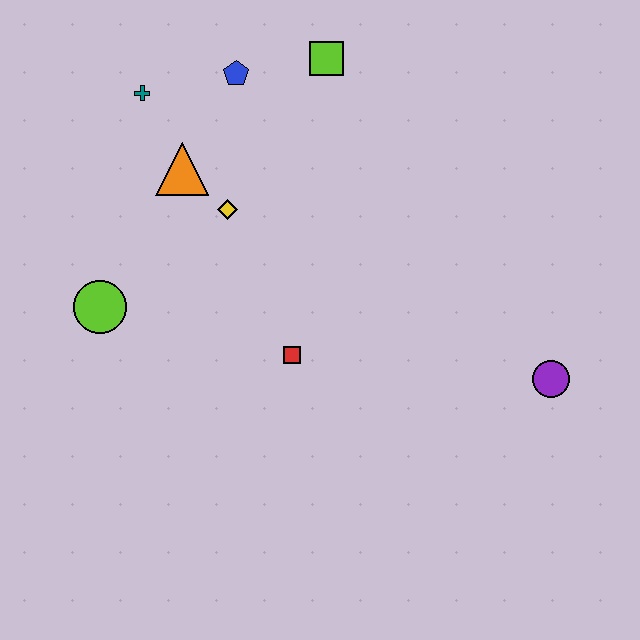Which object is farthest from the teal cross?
The purple circle is farthest from the teal cross.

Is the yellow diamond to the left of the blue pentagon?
Yes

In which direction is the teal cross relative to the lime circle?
The teal cross is above the lime circle.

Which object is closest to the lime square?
The blue pentagon is closest to the lime square.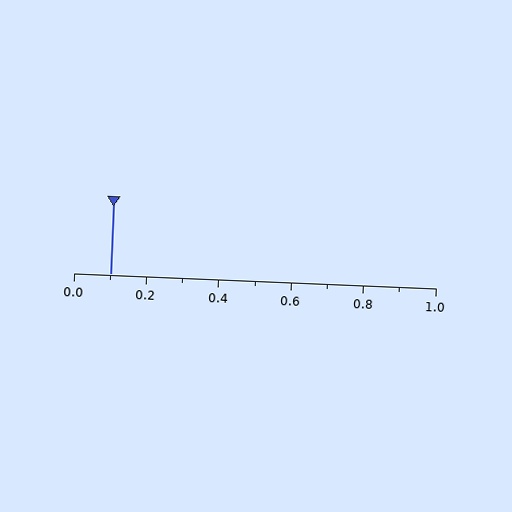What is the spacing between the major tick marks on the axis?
The major ticks are spaced 0.2 apart.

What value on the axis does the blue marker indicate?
The marker indicates approximately 0.1.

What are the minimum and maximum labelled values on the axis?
The axis runs from 0.0 to 1.0.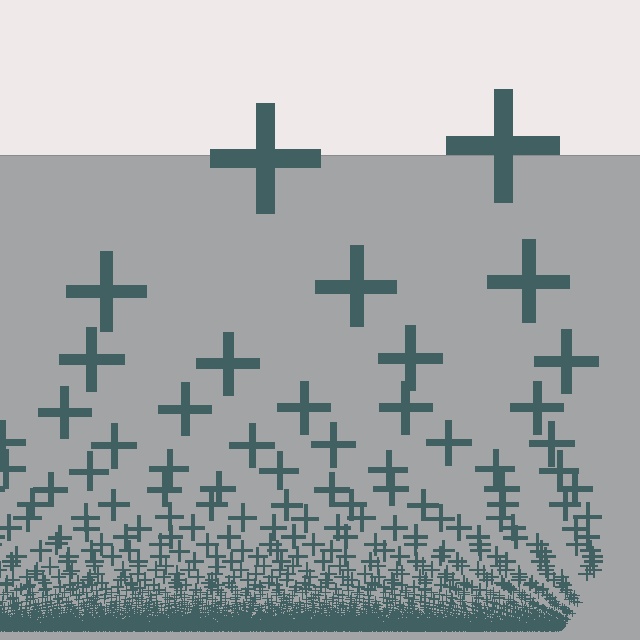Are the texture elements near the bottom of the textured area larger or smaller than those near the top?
Smaller. The gradient is inverted — elements near the bottom are smaller and denser.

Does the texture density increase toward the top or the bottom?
Density increases toward the bottom.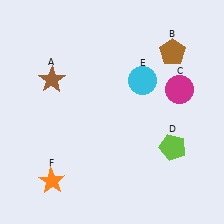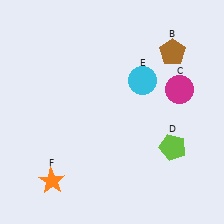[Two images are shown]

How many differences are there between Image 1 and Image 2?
There is 1 difference between the two images.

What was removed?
The brown star (A) was removed in Image 2.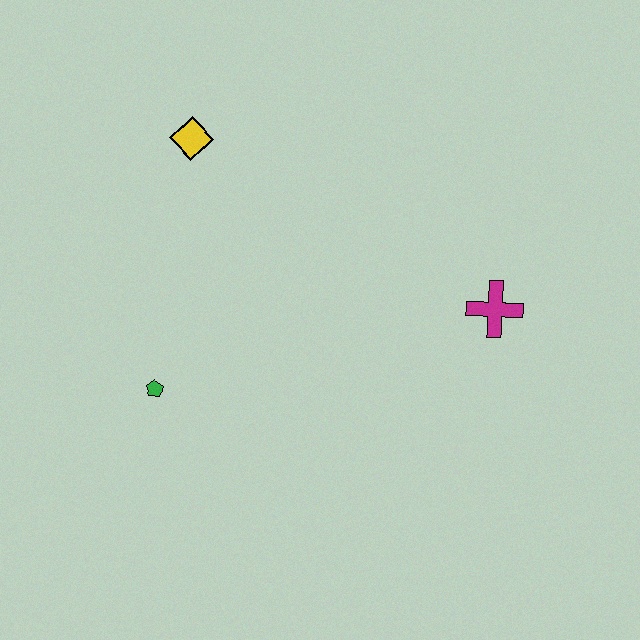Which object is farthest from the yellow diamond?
The magenta cross is farthest from the yellow diamond.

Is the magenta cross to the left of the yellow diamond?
No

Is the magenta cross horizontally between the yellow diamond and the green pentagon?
No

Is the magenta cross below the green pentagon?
No